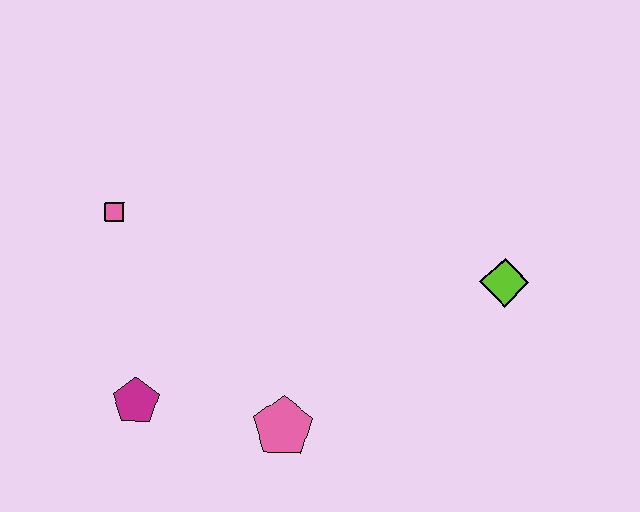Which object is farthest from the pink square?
The lime diamond is farthest from the pink square.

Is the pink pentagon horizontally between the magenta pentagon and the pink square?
No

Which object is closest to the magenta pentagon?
The pink pentagon is closest to the magenta pentagon.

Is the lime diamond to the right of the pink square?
Yes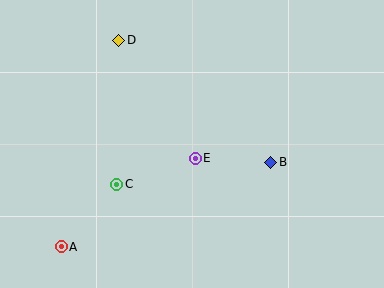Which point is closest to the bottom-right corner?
Point B is closest to the bottom-right corner.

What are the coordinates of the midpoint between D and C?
The midpoint between D and C is at (118, 112).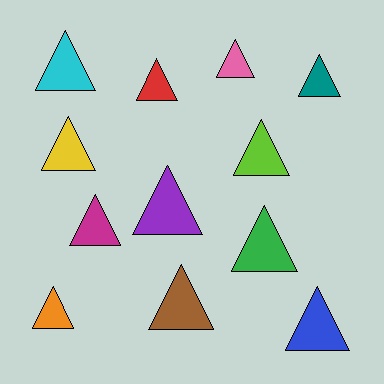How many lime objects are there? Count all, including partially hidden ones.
There is 1 lime object.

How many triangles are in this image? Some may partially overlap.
There are 12 triangles.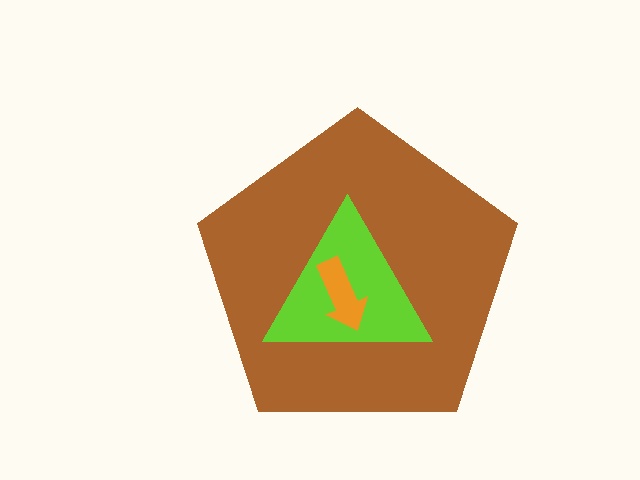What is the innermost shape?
The orange arrow.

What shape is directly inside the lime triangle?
The orange arrow.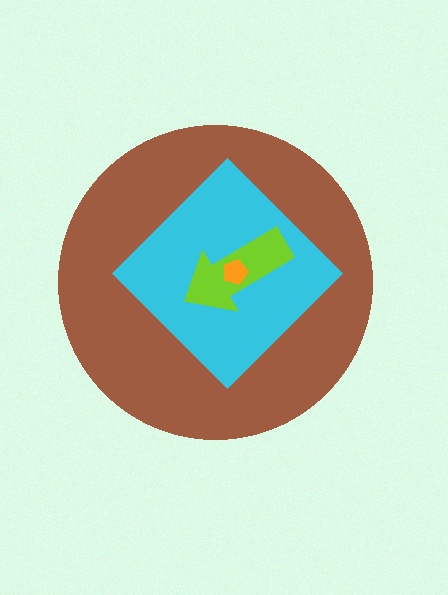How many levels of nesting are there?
4.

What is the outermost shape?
The brown circle.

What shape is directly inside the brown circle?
The cyan diamond.